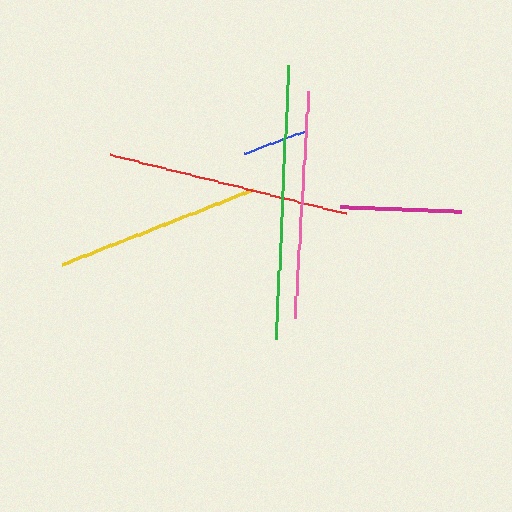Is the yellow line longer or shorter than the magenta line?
The yellow line is longer than the magenta line.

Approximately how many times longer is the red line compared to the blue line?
The red line is approximately 3.8 times the length of the blue line.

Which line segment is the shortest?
The blue line is the shortest at approximately 64 pixels.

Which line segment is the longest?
The green line is the longest at approximately 275 pixels.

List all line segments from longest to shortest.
From longest to shortest: green, red, pink, yellow, magenta, blue.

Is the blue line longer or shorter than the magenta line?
The magenta line is longer than the blue line.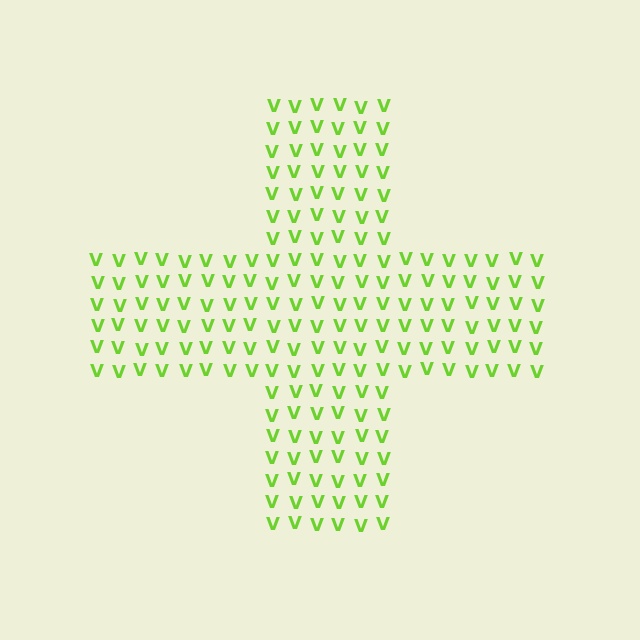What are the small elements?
The small elements are letter V's.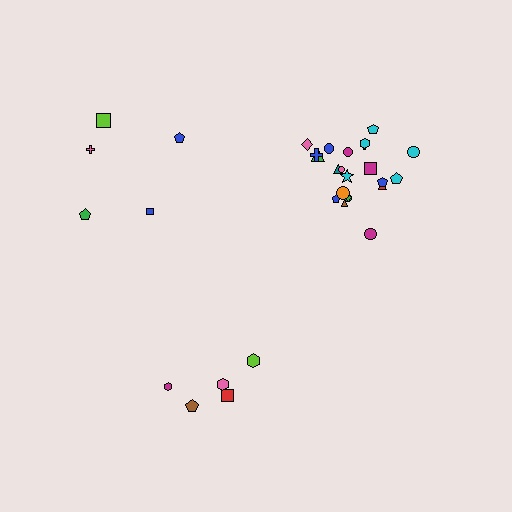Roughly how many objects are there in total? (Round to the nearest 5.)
Roughly 30 objects in total.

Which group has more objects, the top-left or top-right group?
The top-right group.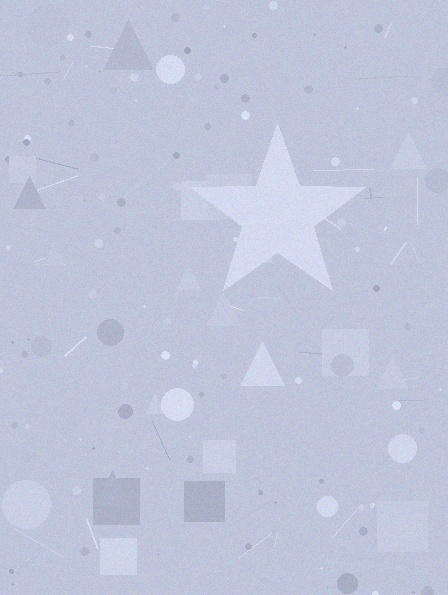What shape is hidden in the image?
A star is hidden in the image.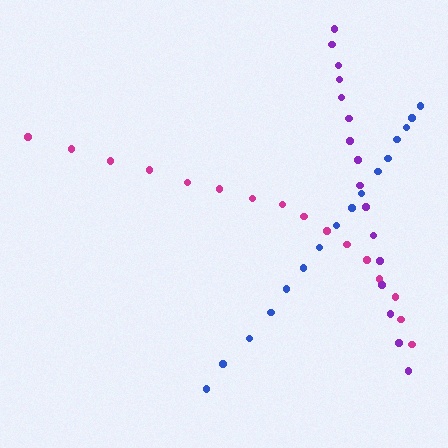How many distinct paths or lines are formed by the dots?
There are 3 distinct paths.